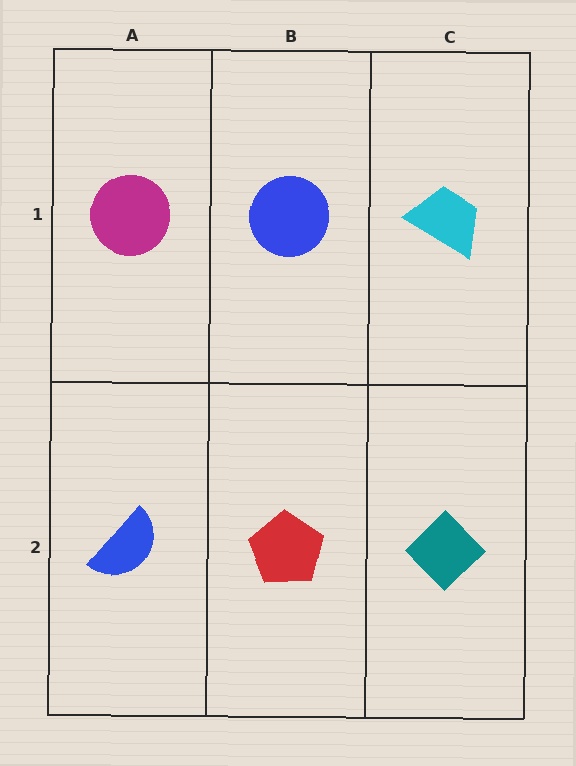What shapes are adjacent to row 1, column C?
A teal diamond (row 2, column C), a blue circle (row 1, column B).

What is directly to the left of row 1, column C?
A blue circle.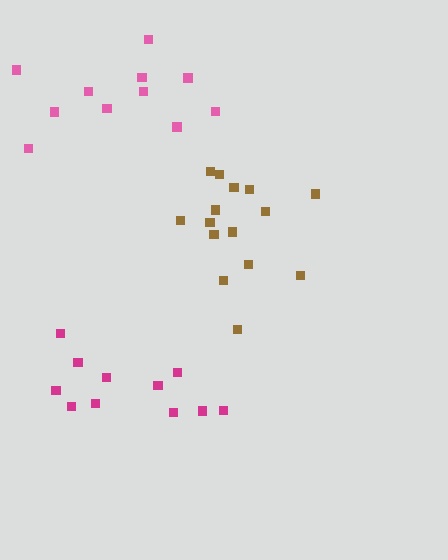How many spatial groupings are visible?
There are 3 spatial groupings.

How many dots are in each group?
Group 1: 15 dots, Group 2: 11 dots, Group 3: 11 dots (37 total).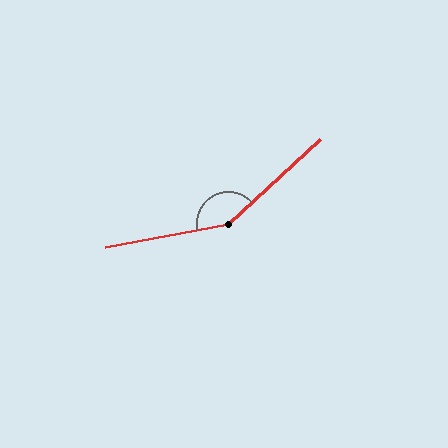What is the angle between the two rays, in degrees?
Approximately 148 degrees.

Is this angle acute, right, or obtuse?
It is obtuse.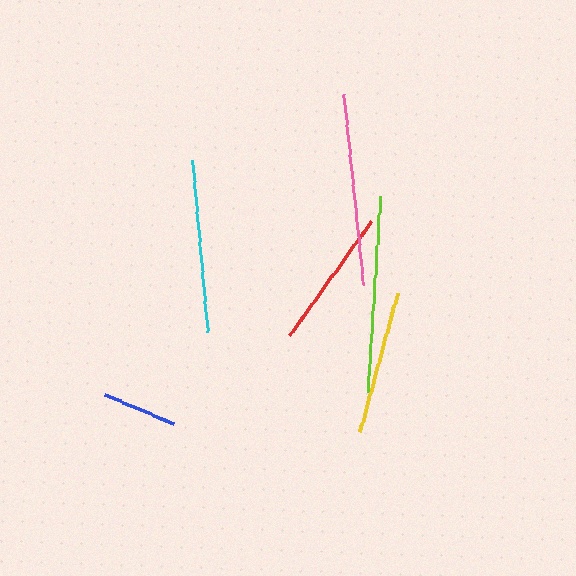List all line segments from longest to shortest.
From longest to shortest: lime, pink, cyan, yellow, red, blue.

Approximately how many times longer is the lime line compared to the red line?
The lime line is approximately 1.4 times the length of the red line.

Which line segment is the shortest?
The blue line is the shortest at approximately 76 pixels.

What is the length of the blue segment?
The blue segment is approximately 76 pixels long.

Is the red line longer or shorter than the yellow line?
The yellow line is longer than the red line.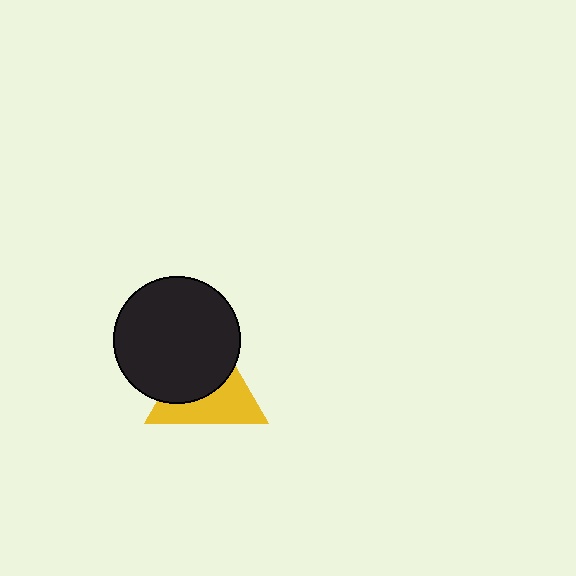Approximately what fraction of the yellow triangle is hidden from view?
Roughly 51% of the yellow triangle is hidden behind the black circle.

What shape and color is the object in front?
The object in front is a black circle.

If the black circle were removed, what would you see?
You would see the complete yellow triangle.